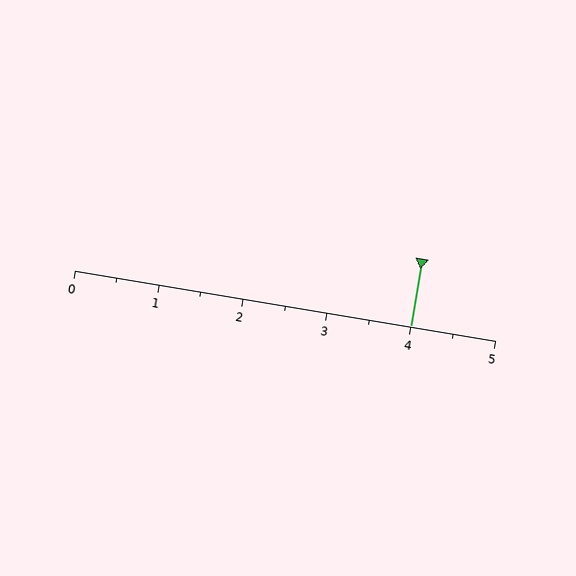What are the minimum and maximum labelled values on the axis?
The axis runs from 0 to 5.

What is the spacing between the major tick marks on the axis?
The major ticks are spaced 1 apart.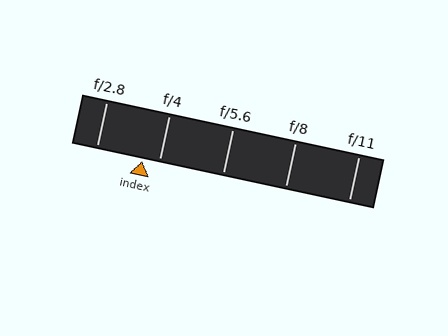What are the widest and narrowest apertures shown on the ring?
The widest aperture shown is f/2.8 and the narrowest is f/11.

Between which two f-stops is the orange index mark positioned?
The index mark is between f/2.8 and f/4.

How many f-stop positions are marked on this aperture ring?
There are 5 f-stop positions marked.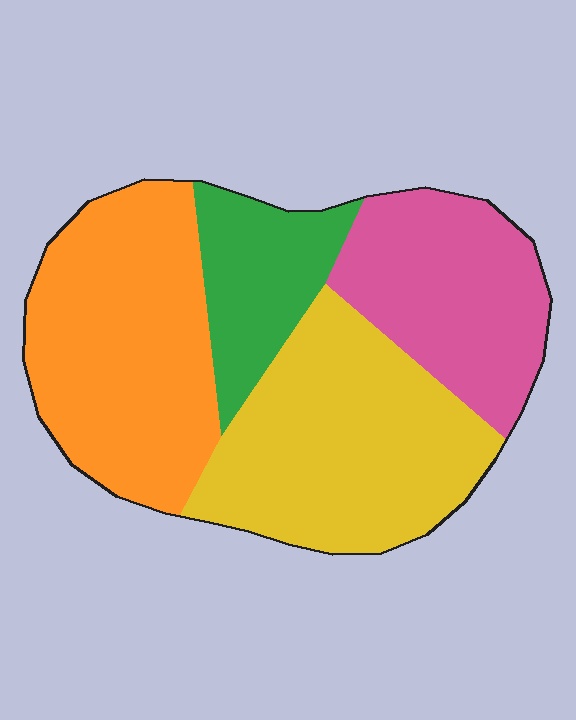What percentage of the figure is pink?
Pink covers 22% of the figure.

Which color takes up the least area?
Green, at roughly 15%.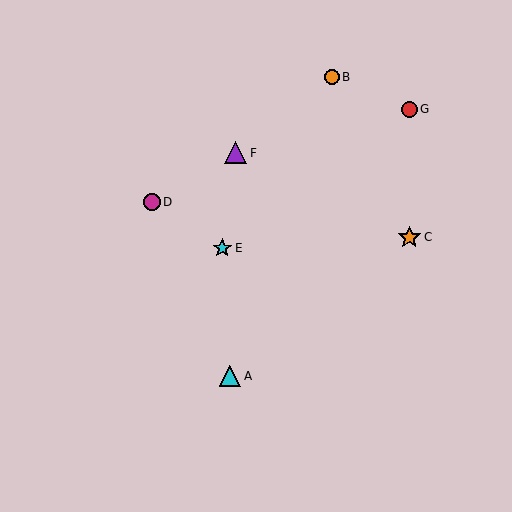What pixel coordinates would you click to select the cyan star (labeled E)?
Click at (222, 248) to select the cyan star E.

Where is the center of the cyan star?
The center of the cyan star is at (222, 248).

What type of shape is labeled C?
Shape C is an orange star.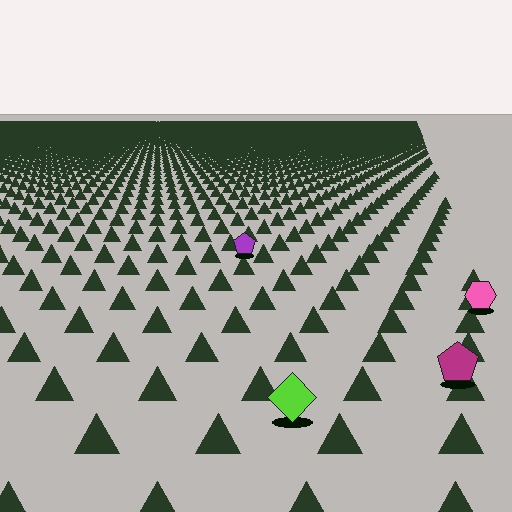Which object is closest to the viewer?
The lime diamond is closest. The texture marks near it are larger and more spread out.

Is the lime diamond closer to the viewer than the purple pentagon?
Yes. The lime diamond is closer — you can tell from the texture gradient: the ground texture is coarser near it.